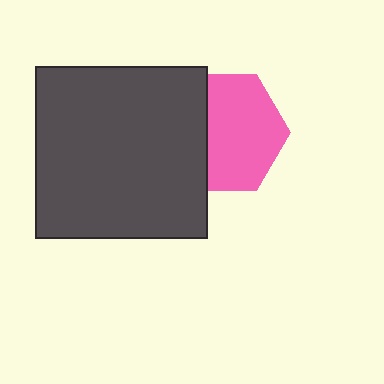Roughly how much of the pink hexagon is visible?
Most of it is visible (roughly 66%).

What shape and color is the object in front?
The object in front is a dark gray square.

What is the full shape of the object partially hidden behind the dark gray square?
The partially hidden object is a pink hexagon.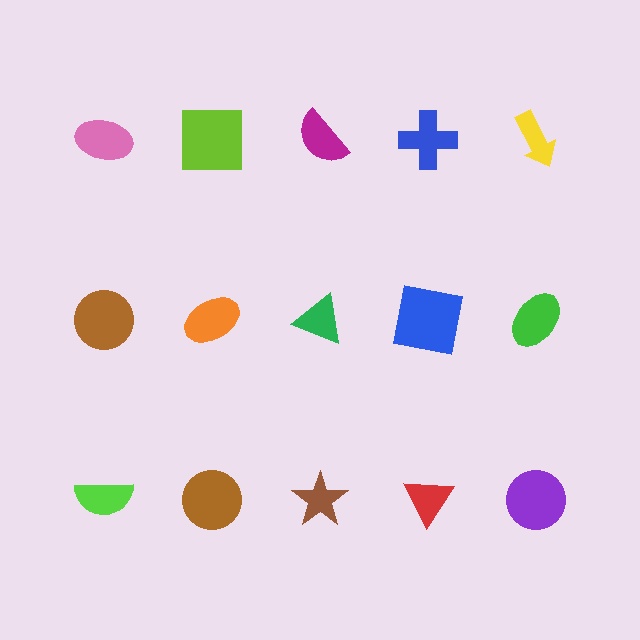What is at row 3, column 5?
A purple circle.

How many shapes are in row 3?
5 shapes.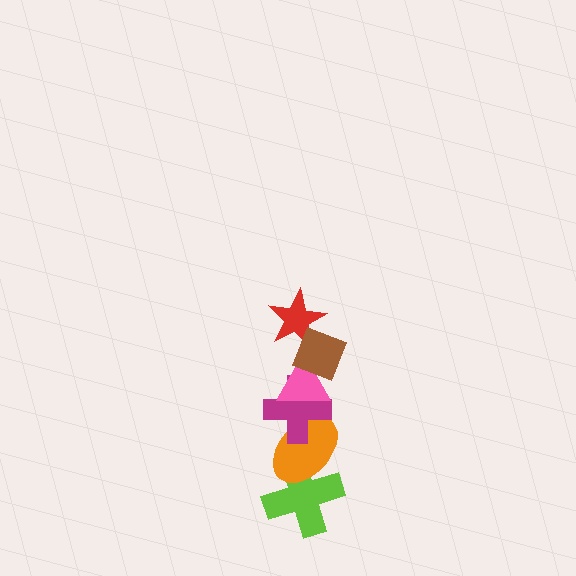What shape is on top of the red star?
The brown square is on top of the red star.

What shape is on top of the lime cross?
The orange ellipse is on top of the lime cross.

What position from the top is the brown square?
The brown square is 1st from the top.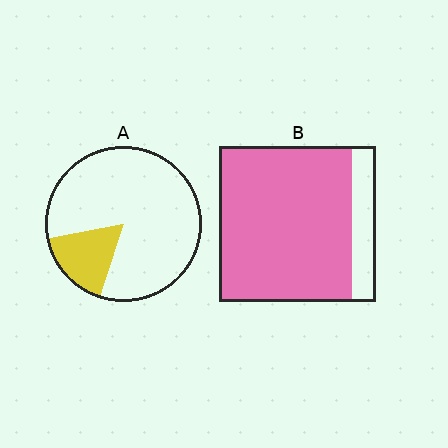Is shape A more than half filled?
No.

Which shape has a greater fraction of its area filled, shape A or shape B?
Shape B.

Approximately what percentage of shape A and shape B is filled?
A is approximately 15% and B is approximately 85%.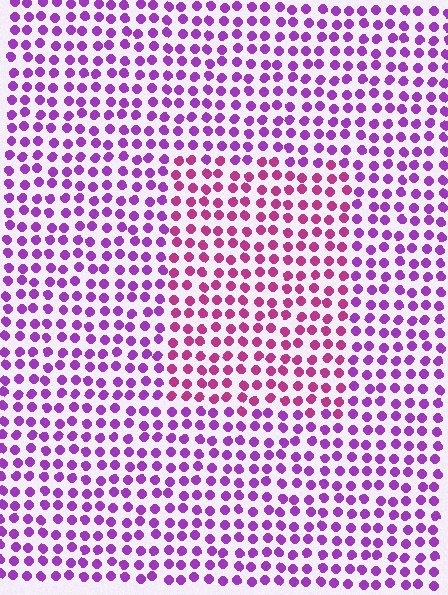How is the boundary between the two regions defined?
The boundary is defined purely by a slight shift in hue (about 36 degrees). Spacing, size, and orientation are identical on both sides.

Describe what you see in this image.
The image is filled with small purple elements in a uniform arrangement. A rectangle-shaped region is visible where the elements are tinted to a slightly different hue, forming a subtle color boundary.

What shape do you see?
I see a rectangle.